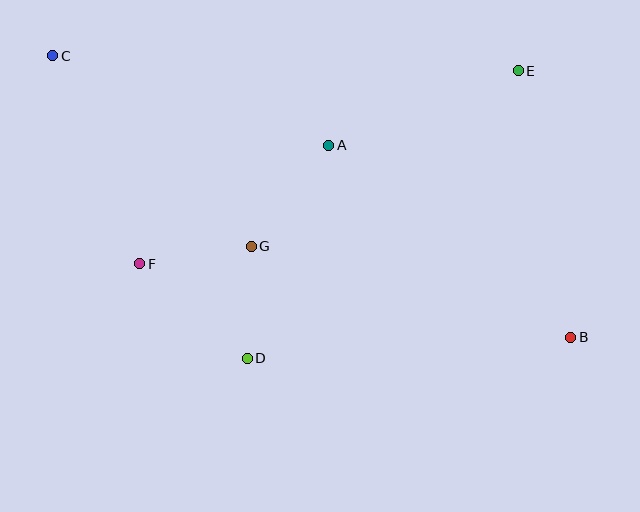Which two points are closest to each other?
Points D and G are closest to each other.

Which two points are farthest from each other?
Points B and C are farthest from each other.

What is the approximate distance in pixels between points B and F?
The distance between B and F is approximately 437 pixels.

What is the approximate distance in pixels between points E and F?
The distance between E and F is approximately 425 pixels.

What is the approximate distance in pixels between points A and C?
The distance between A and C is approximately 290 pixels.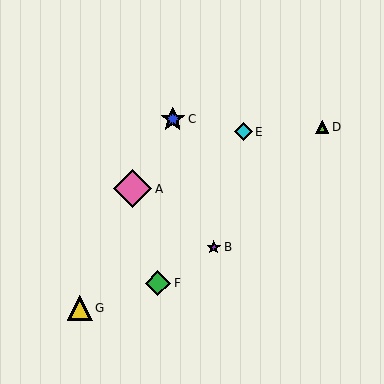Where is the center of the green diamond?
The center of the green diamond is at (158, 283).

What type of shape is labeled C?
Shape C is a blue star.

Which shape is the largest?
The pink diamond (labeled A) is the largest.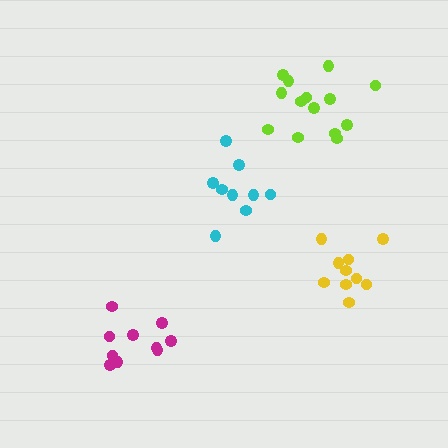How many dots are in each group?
Group 1: 9 dots, Group 2: 10 dots, Group 3: 14 dots, Group 4: 10 dots (43 total).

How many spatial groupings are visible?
There are 4 spatial groupings.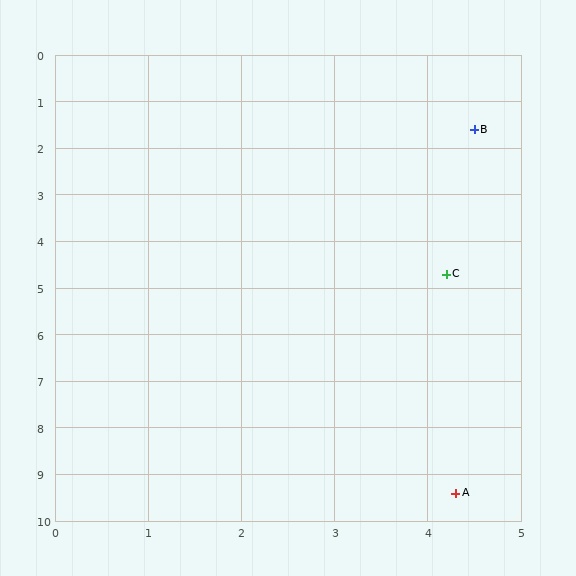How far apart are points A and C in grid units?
Points A and C are about 4.7 grid units apart.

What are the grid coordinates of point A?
Point A is at approximately (4.3, 9.4).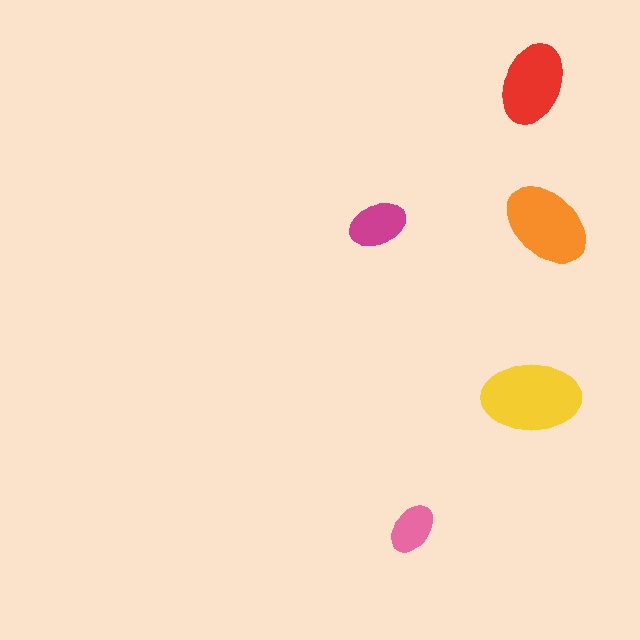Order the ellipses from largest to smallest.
the yellow one, the orange one, the red one, the magenta one, the pink one.